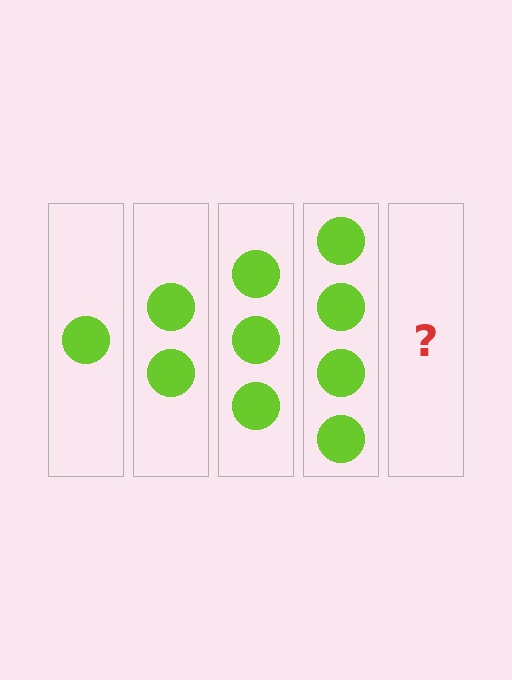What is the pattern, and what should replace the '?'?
The pattern is that each step adds one more circle. The '?' should be 5 circles.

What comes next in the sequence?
The next element should be 5 circles.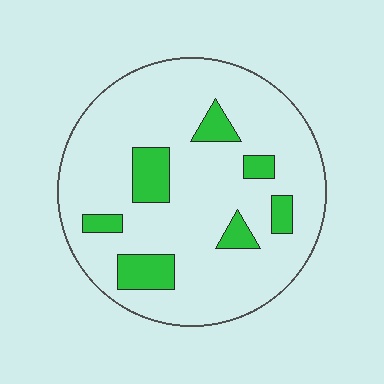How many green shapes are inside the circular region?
7.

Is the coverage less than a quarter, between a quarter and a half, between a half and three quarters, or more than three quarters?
Less than a quarter.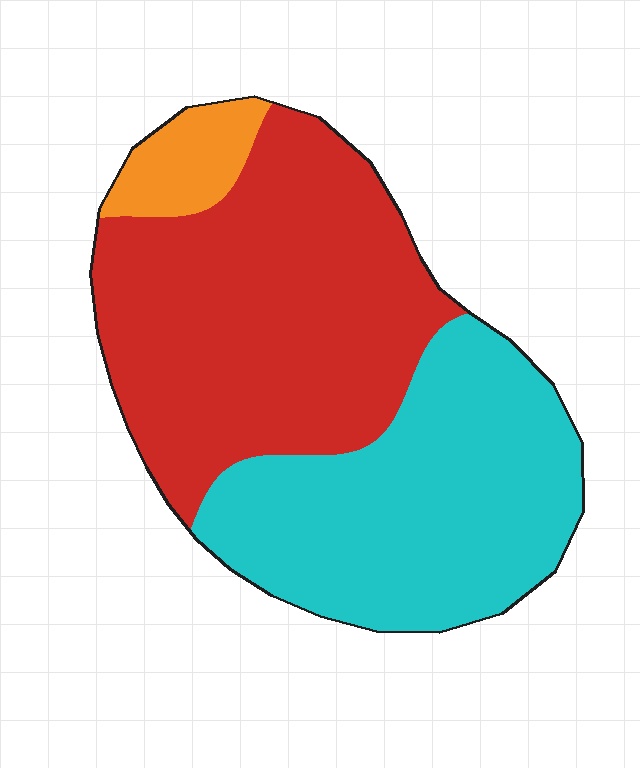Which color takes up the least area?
Orange, at roughly 5%.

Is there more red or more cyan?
Red.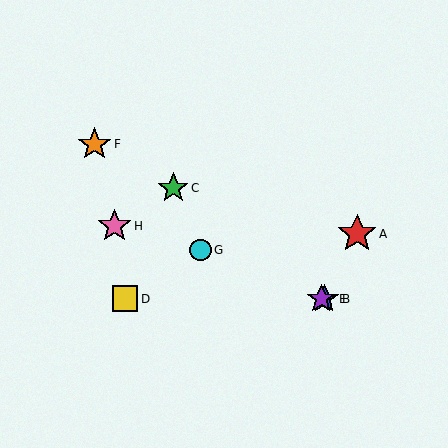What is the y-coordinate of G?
Object G is at y≈250.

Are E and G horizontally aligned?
No, E is at y≈299 and G is at y≈250.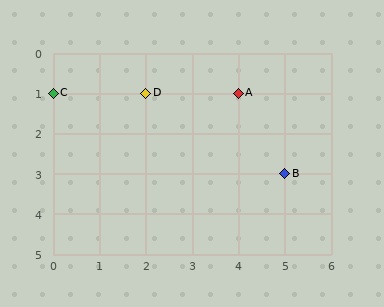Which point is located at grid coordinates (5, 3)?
Point B is at (5, 3).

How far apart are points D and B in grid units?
Points D and B are 3 columns and 2 rows apart (about 3.6 grid units diagonally).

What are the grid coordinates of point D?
Point D is at grid coordinates (2, 1).